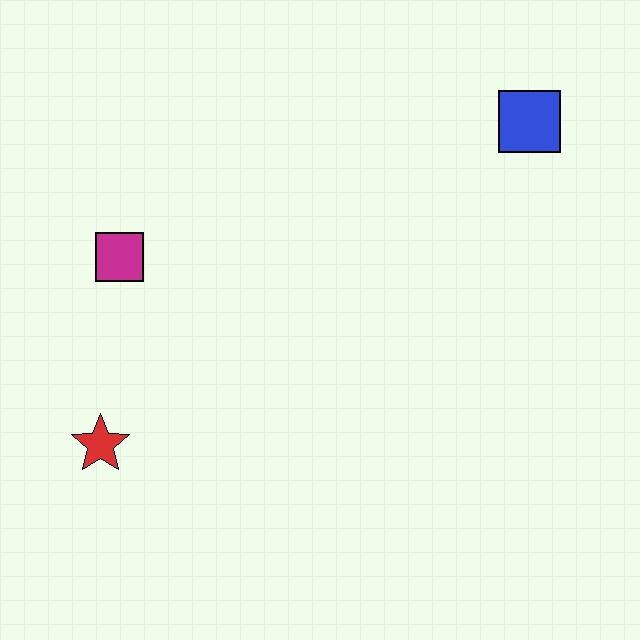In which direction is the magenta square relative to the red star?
The magenta square is above the red star.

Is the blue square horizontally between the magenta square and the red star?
No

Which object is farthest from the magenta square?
The blue square is farthest from the magenta square.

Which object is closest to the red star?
The magenta square is closest to the red star.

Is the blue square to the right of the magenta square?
Yes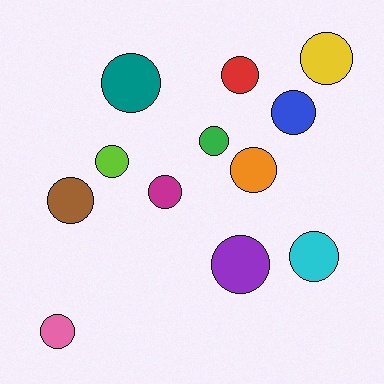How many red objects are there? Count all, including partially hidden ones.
There is 1 red object.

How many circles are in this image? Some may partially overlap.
There are 12 circles.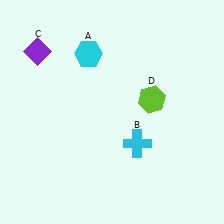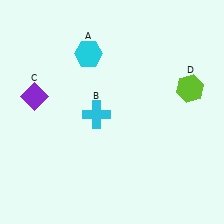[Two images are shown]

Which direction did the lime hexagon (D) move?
The lime hexagon (D) moved right.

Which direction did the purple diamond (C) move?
The purple diamond (C) moved down.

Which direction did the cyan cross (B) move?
The cyan cross (B) moved left.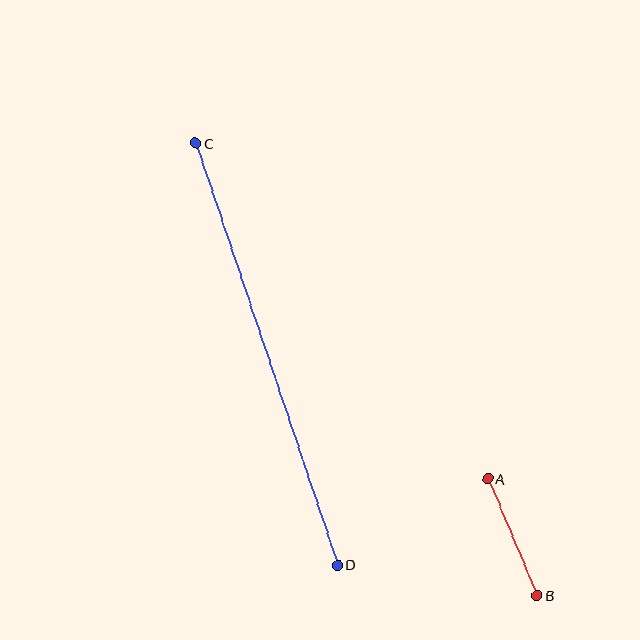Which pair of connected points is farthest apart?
Points C and D are farthest apart.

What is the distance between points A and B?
The distance is approximately 127 pixels.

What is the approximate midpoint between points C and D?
The midpoint is at approximately (267, 354) pixels.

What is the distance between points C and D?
The distance is approximately 445 pixels.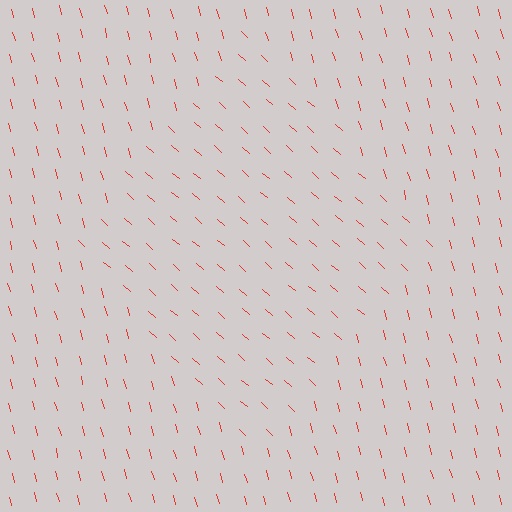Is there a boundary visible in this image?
Yes, there is a texture boundary formed by a change in line orientation.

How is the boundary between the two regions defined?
The boundary is defined purely by a change in line orientation (approximately 33 degrees difference). All lines are the same color and thickness.